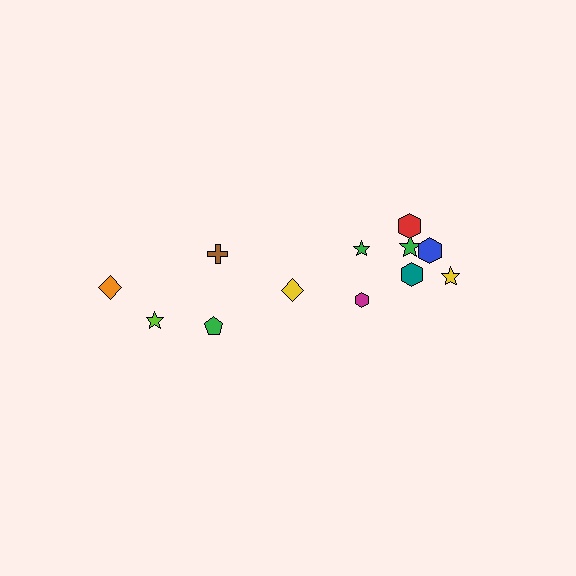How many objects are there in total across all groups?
There are 12 objects.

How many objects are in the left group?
There are 4 objects.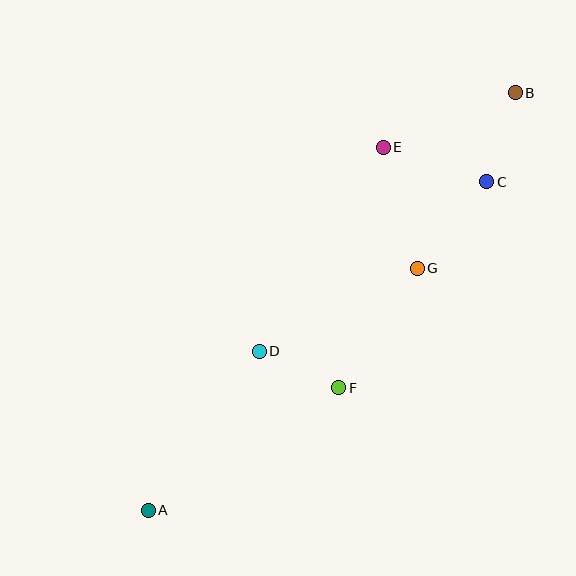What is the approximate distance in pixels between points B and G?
The distance between B and G is approximately 201 pixels.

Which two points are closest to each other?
Points D and F are closest to each other.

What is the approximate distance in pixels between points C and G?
The distance between C and G is approximately 111 pixels.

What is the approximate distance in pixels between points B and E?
The distance between B and E is approximately 143 pixels.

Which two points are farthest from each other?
Points A and B are farthest from each other.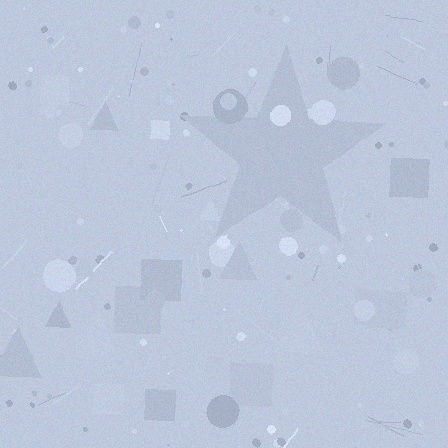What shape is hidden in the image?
A star is hidden in the image.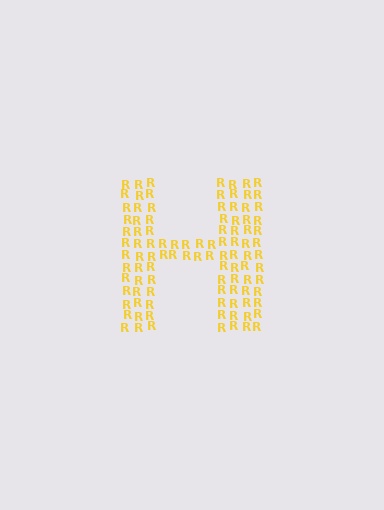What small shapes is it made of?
It is made of small letter R's.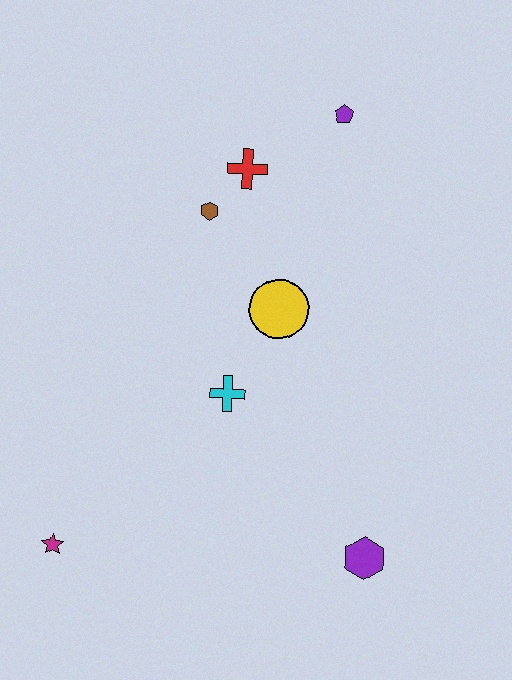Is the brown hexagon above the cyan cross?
Yes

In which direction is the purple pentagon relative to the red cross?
The purple pentagon is to the right of the red cross.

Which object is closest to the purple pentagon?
The red cross is closest to the purple pentagon.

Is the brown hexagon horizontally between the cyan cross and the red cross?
No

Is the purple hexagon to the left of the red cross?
No